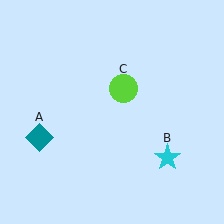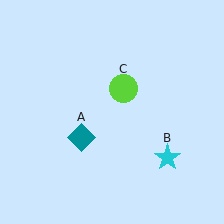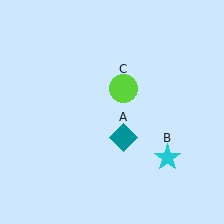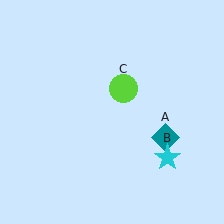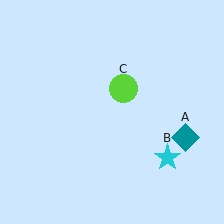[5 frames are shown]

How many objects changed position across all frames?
1 object changed position: teal diamond (object A).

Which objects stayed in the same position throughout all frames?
Cyan star (object B) and lime circle (object C) remained stationary.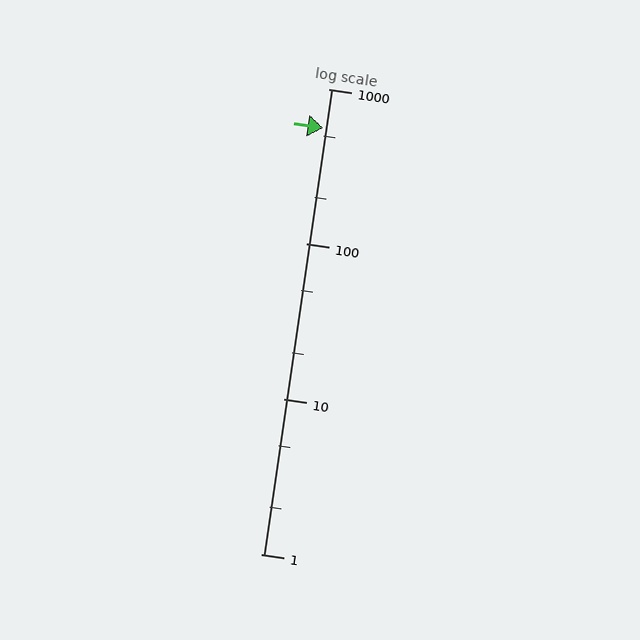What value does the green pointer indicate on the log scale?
The pointer indicates approximately 560.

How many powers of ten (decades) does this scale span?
The scale spans 3 decades, from 1 to 1000.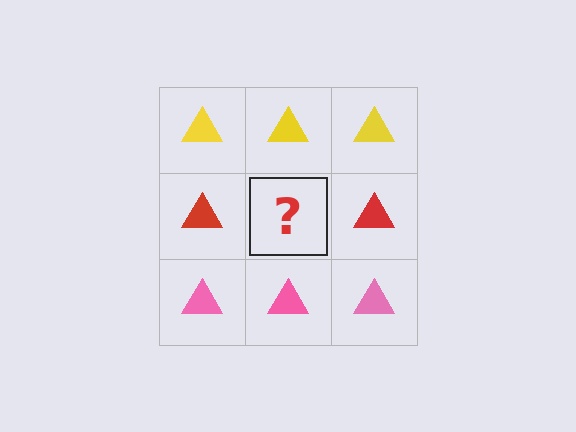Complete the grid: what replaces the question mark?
The question mark should be replaced with a red triangle.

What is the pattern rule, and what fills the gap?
The rule is that each row has a consistent color. The gap should be filled with a red triangle.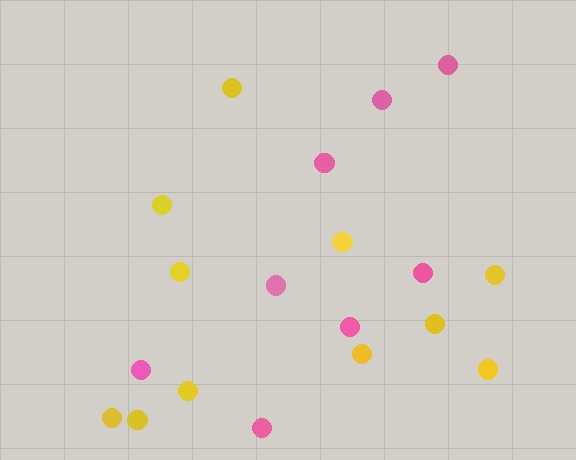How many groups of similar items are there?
There are 2 groups: one group of yellow circles (11) and one group of pink circles (8).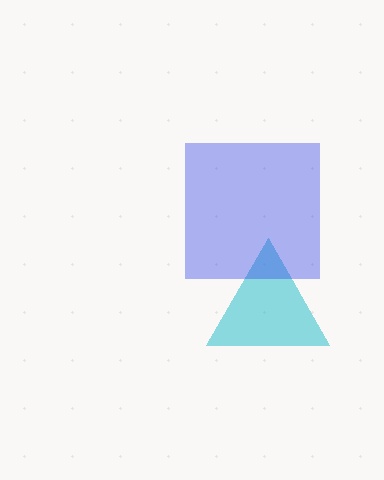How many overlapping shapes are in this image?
There are 2 overlapping shapes in the image.